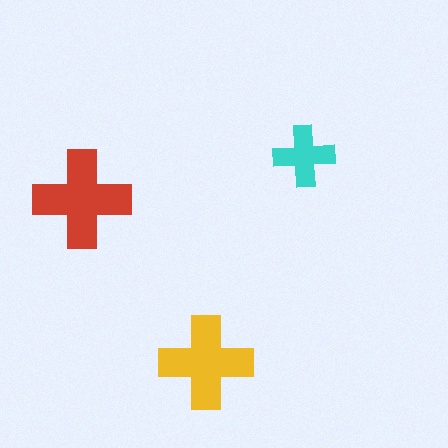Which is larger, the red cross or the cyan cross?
The red one.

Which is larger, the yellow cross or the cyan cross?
The yellow one.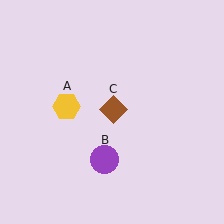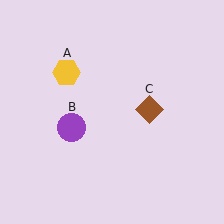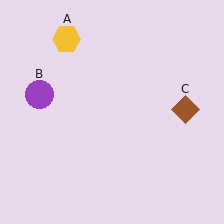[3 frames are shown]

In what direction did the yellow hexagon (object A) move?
The yellow hexagon (object A) moved up.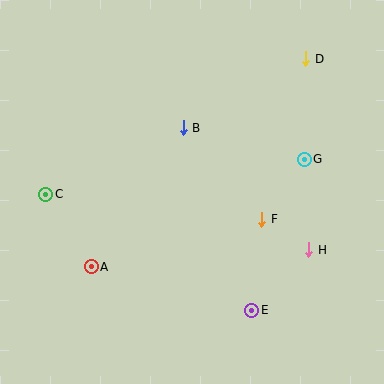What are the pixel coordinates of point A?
Point A is at (91, 267).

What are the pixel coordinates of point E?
Point E is at (252, 310).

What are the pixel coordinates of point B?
Point B is at (183, 128).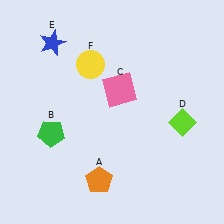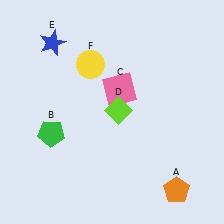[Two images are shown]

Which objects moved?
The objects that moved are: the orange pentagon (A), the lime diamond (D).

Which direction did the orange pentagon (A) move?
The orange pentagon (A) moved right.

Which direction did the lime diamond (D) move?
The lime diamond (D) moved left.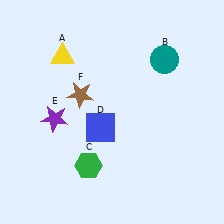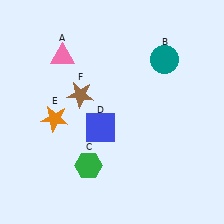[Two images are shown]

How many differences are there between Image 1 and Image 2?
There are 2 differences between the two images.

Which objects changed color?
A changed from yellow to pink. E changed from purple to orange.